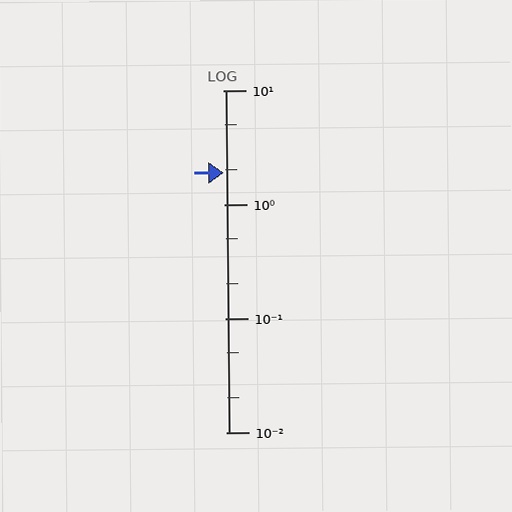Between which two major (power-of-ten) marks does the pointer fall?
The pointer is between 1 and 10.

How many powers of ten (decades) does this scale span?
The scale spans 3 decades, from 0.01 to 10.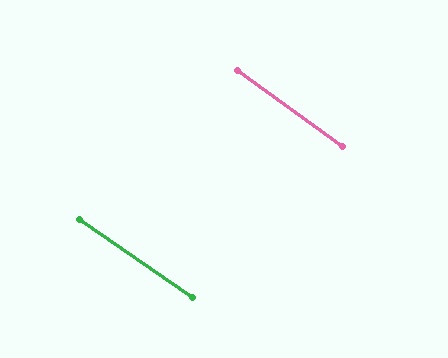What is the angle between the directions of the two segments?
Approximately 2 degrees.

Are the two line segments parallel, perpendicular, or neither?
Parallel — their directions differ by only 1.7°.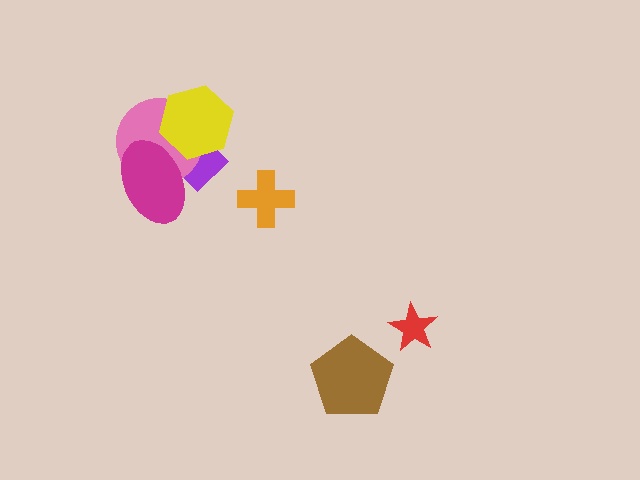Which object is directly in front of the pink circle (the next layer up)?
The yellow hexagon is directly in front of the pink circle.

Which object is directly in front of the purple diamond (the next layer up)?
The pink circle is directly in front of the purple diamond.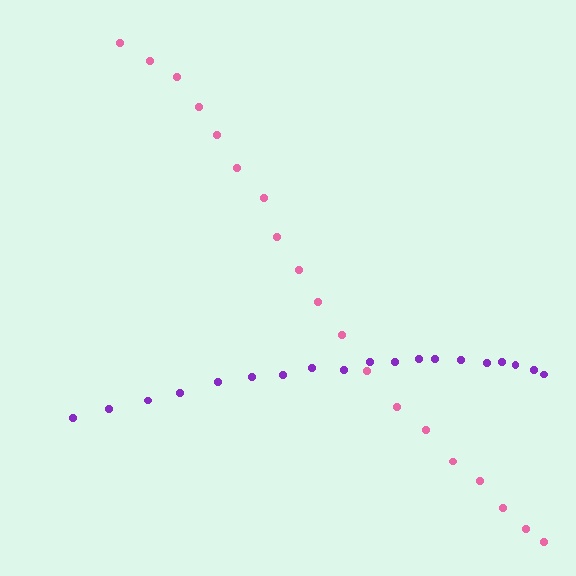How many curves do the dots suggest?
There are 2 distinct paths.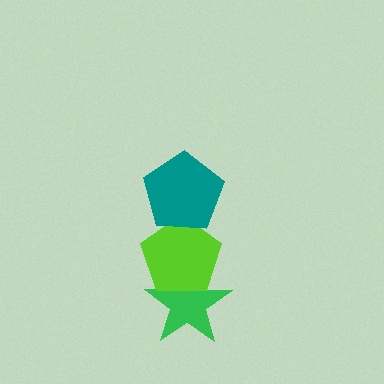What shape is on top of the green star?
The lime pentagon is on top of the green star.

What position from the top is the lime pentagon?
The lime pentagon is 2nd from the top.